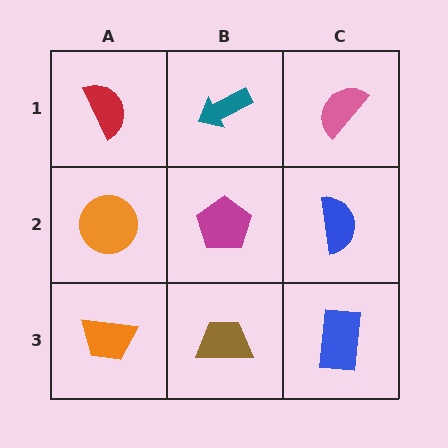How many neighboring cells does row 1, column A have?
2.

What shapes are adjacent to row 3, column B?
A magenta pentagon (row 2, column B), an orange trapezoid (row 3, column A), a blue rectangle (row 3, column C).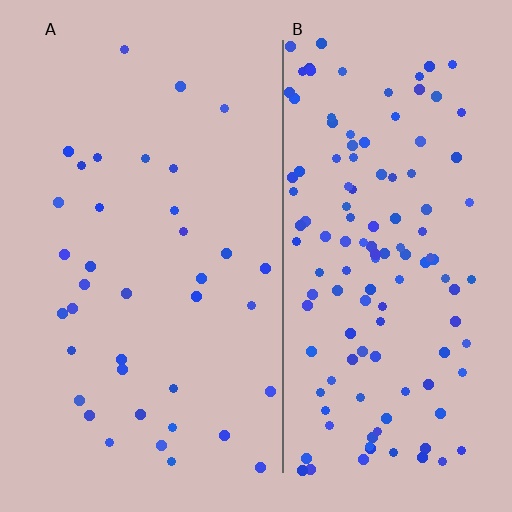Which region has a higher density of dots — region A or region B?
B (the right).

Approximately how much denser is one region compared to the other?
Approximately 3.4× — region B over region A.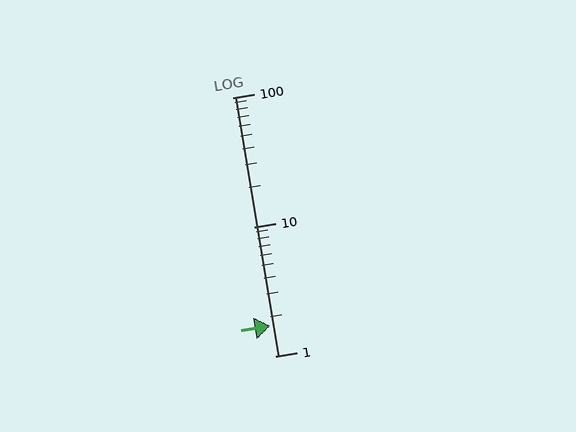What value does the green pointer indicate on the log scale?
The pointer indicates approximately 1.7.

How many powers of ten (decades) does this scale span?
The scale spans 2 decades, from 1 to 100.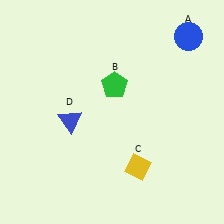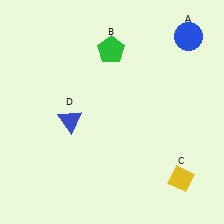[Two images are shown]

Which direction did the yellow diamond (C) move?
The yellow diamond (C) moved right.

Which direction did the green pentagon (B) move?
The green pentagon (B) moved up.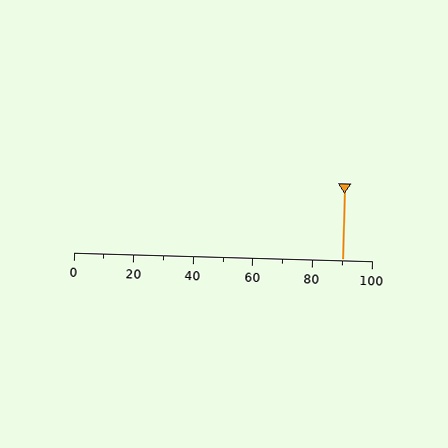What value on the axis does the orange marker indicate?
The marker indicates approximately 90.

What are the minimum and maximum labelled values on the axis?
The axis runs from 0 to 100.